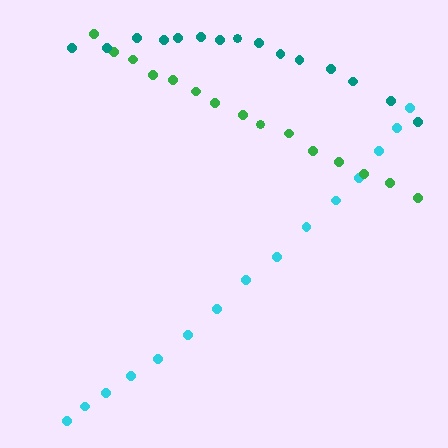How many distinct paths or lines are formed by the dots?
There are 3 distinct paths.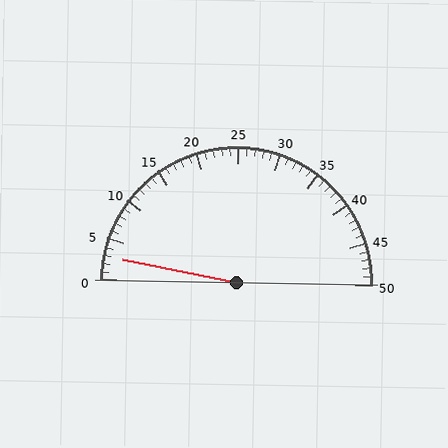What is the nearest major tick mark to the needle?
The nearest major tick mark is 5.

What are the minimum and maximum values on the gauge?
The gauge ranges from 0 to 50.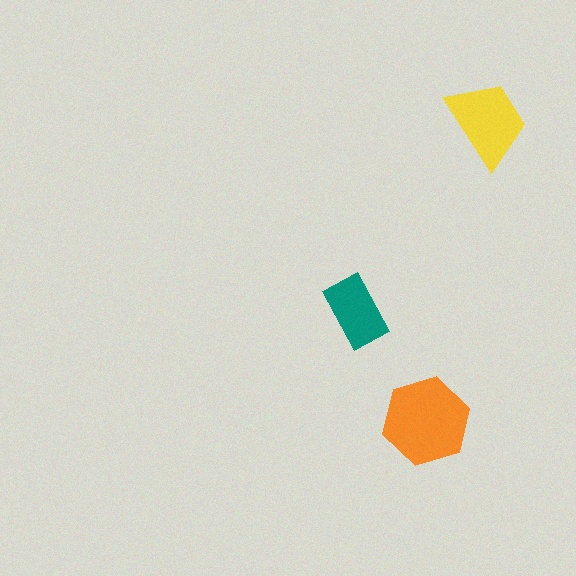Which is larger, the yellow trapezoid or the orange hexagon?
The orange hexagon.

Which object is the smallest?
The teal rectangle.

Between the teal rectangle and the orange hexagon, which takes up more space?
The orange hexagon.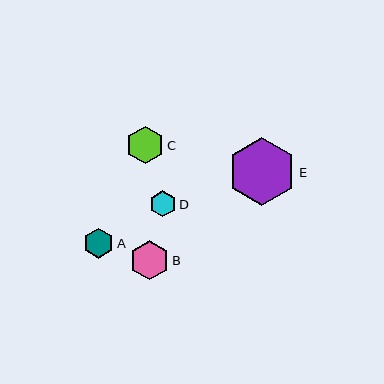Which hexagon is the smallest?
Hexagon D is the smallest with a size of approximately 27 pixels.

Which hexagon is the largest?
Hexagon E is the largest with a size of approximately 68 pixels.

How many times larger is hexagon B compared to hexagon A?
Hexagon B is approximately 1.3 times the size of hexagon A.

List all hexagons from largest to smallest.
From largest to smallest: E, B, C, A, D.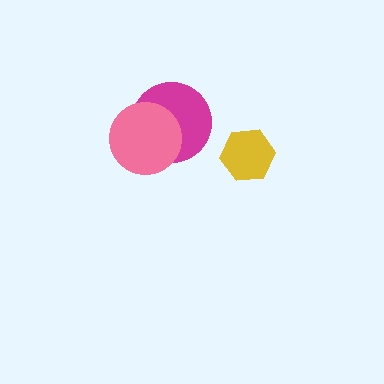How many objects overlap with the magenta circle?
1 object overlaps with the magenta circle.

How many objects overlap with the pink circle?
1 object overlaps with the pink circle.